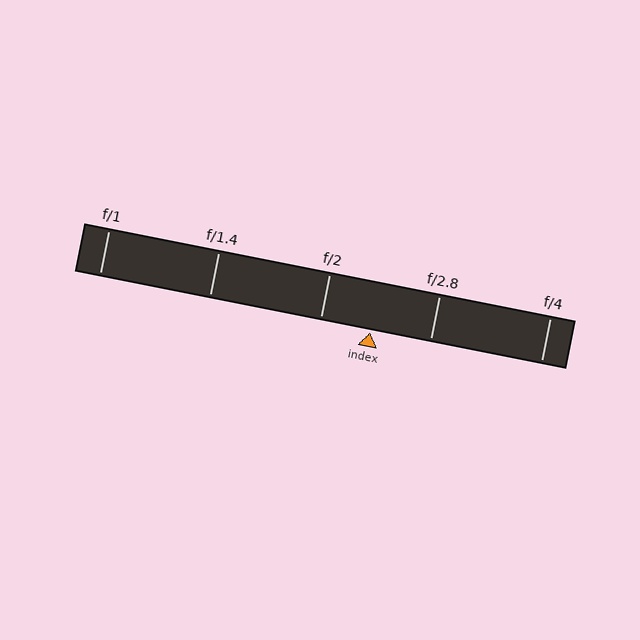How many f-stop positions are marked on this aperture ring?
There are 5 f-stop positions marked.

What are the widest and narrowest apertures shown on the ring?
The widest aperture shown is f/1 and the narrowest is f/4.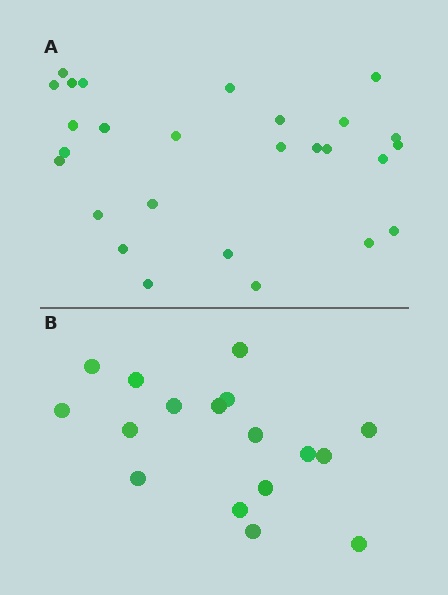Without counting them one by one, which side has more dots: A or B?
Region A (the top region) has more dots.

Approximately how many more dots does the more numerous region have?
Region A has roughly 10 or so more dots than region B.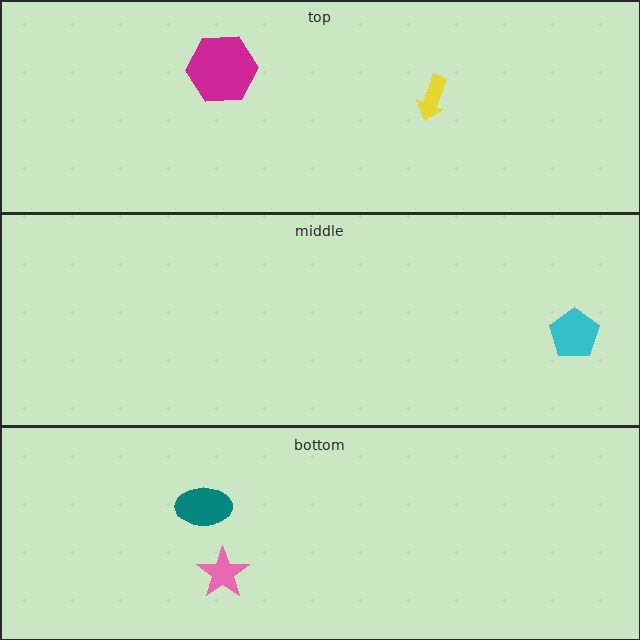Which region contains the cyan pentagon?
The middle region.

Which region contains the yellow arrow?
The top region.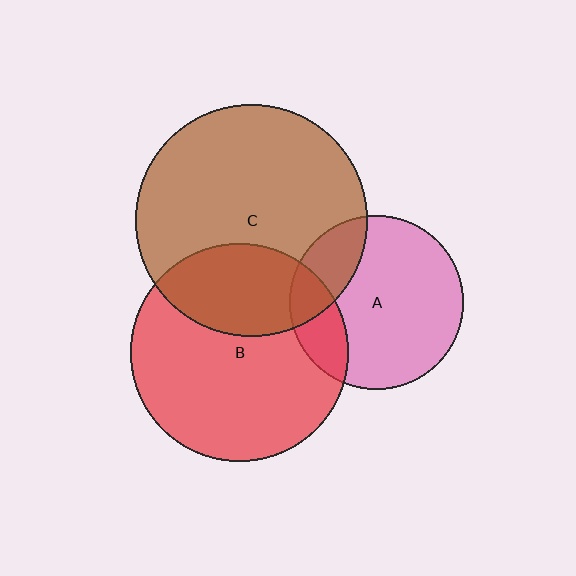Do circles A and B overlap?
Yes.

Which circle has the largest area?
Circle C (brown).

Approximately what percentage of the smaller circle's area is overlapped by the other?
Approximately 20%.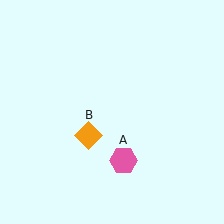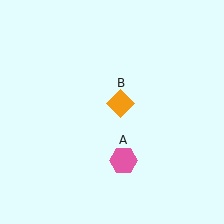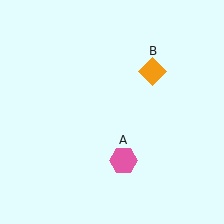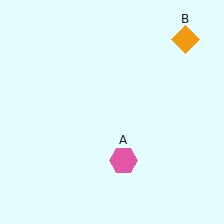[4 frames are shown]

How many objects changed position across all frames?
1 object changed position: orange diamond (object B).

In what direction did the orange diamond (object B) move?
The orange diamond (object B) moved up and to the right.